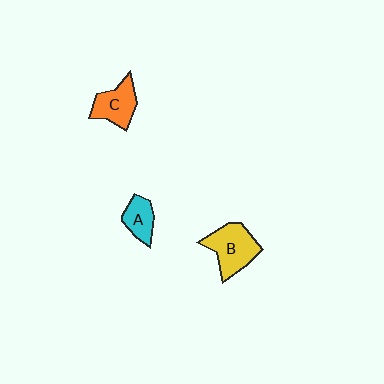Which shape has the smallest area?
Shape A (cyan).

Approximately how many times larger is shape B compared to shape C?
Approximately 1.3 times.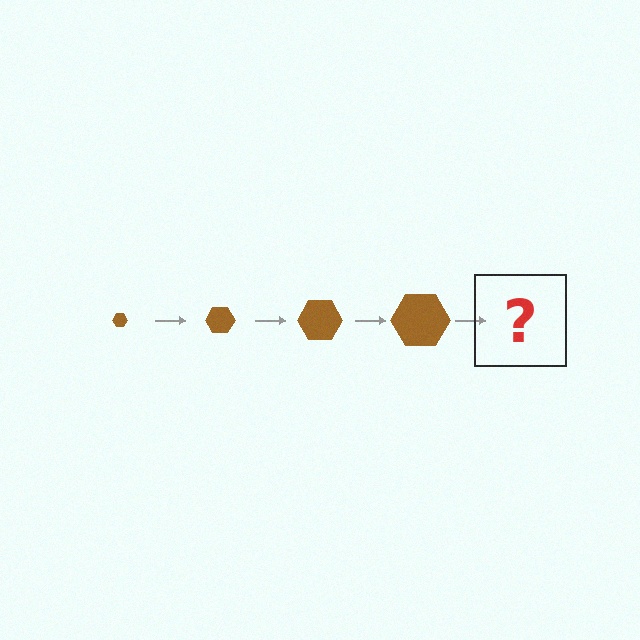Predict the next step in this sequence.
The next step is a brown hexagon, larger than the previous one.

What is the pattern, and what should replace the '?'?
The pattern is that the hexagon gets progressively larger each step. The '?' should be a brown hexagon, larger than the previous one.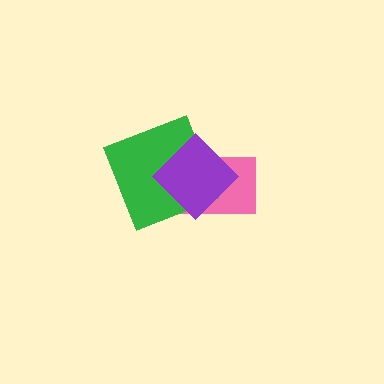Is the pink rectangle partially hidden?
Yes, it is partially covered by another shape.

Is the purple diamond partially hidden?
No, no other shape covers it.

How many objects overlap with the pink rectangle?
2 objects overlap with the pink rectangle.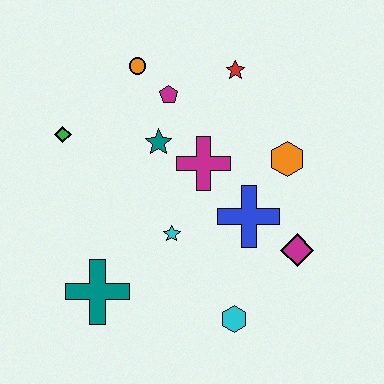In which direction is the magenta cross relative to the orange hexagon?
The magenta cross is to the left of the orange hexagon.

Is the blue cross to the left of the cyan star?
No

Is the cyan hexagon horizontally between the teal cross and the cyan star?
No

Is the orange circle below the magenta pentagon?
No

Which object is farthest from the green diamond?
The magenta diamond is farthest from the green diamond.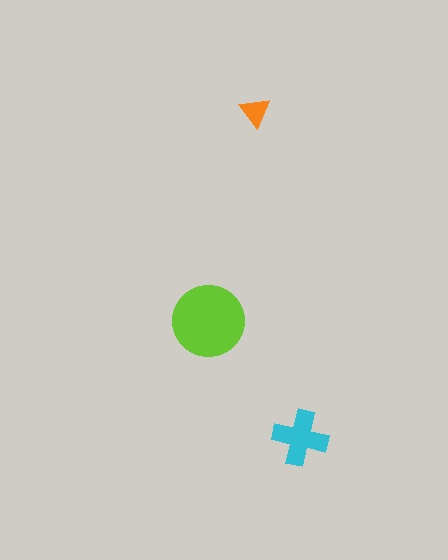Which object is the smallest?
The orange triangle.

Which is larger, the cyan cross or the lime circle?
The lime circle.